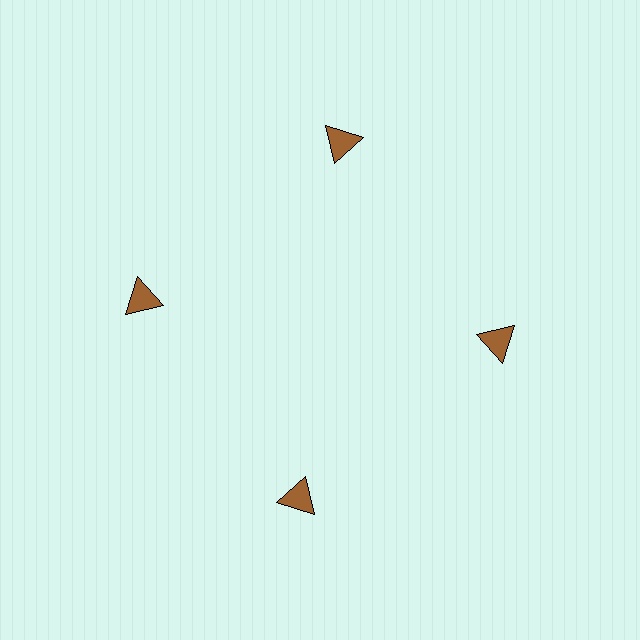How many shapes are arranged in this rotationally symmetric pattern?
There are 4 shapes, arranged in 4 groups of 1.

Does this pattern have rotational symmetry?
Yes, this pattern has 4-fold rotational symmetry. It looks the same after rotating 90 degrees around the center.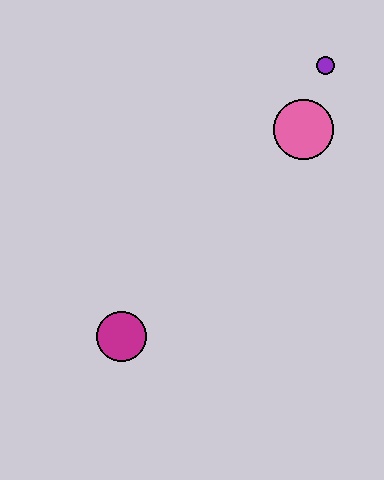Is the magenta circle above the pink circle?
No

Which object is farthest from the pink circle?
The magenta circle is farthest from the pink circle.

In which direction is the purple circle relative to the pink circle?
The purple circle is above the pink circle.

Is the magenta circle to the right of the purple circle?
No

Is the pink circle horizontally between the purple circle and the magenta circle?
Yes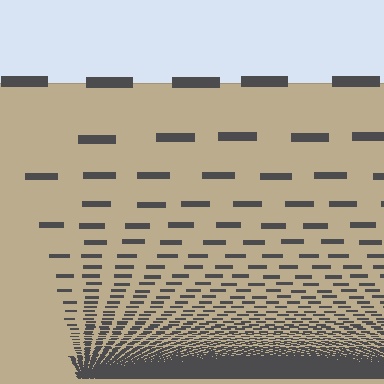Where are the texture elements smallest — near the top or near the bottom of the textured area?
Near the bottom.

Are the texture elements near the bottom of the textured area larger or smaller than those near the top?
Smaller. The gradient is inverted — elements near the bottom are smaller and denser.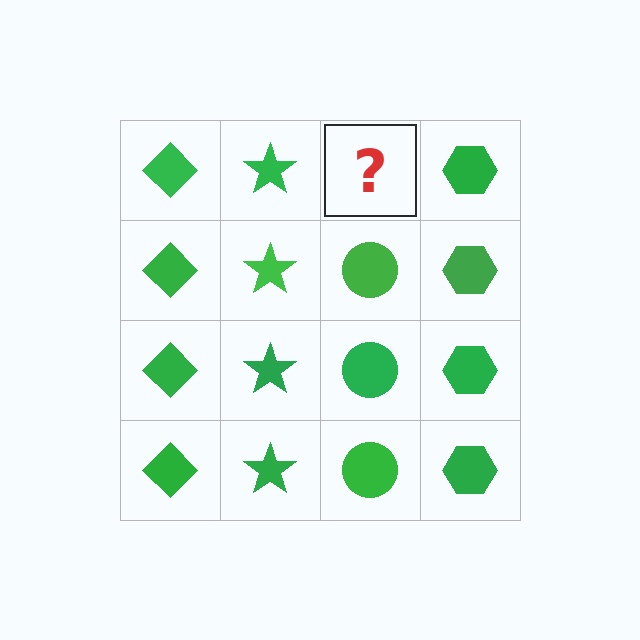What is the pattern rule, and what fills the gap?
The rule is that each column has a consistent shape. The gap should be filled with a green circle.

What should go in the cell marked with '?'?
The missing cell should contain a green circle.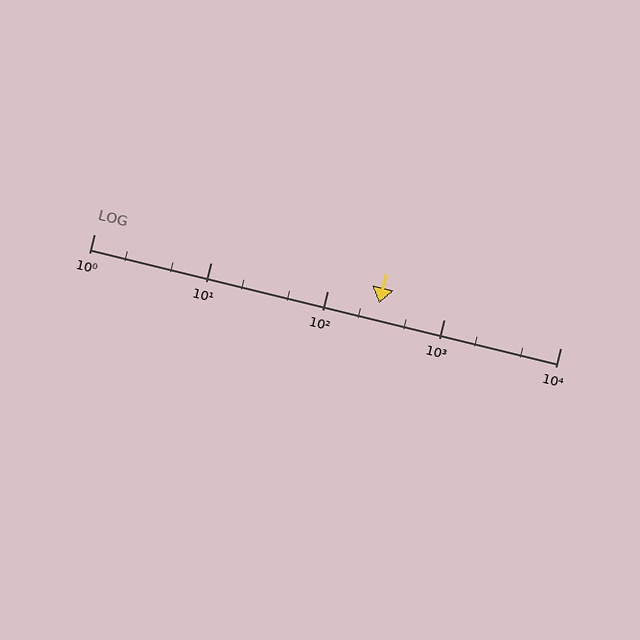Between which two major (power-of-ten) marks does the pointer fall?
The pointer is between 100 and 1000.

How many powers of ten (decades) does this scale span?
The scale spans 4 decades, from 1 to 10000.